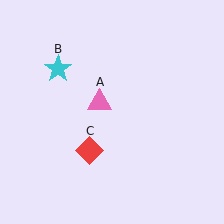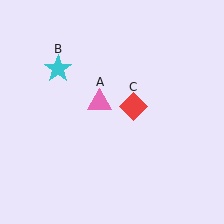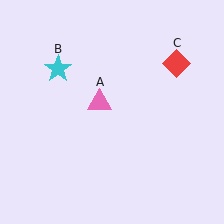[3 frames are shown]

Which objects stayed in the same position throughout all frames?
Pink triangle (object A) and cyan star (object B) remained stationary.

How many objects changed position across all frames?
1 object changed position: red diamond (object C).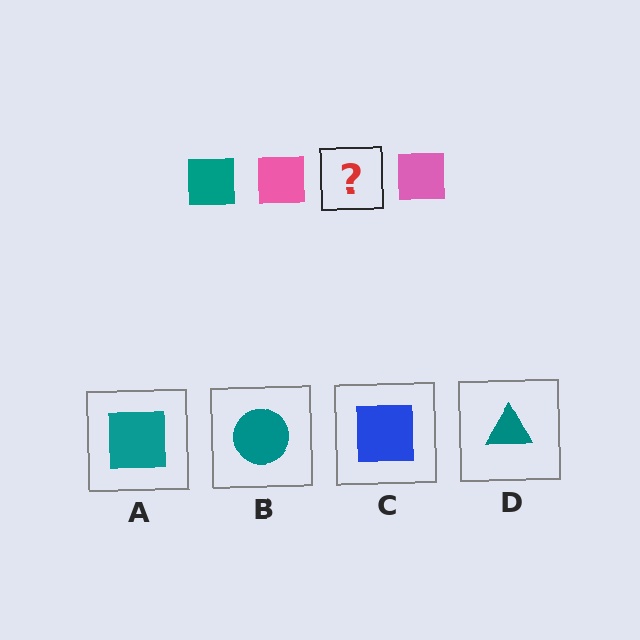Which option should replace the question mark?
Option A.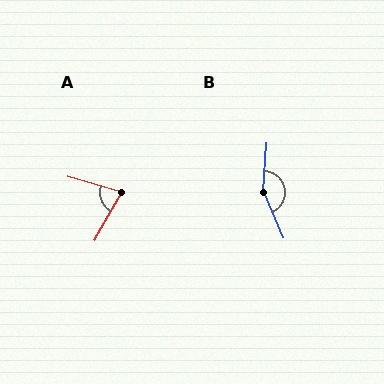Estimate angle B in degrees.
Approximately 153 degrees.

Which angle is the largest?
B, at approximately 153 degrees.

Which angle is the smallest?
A, at approximately 77 degrees.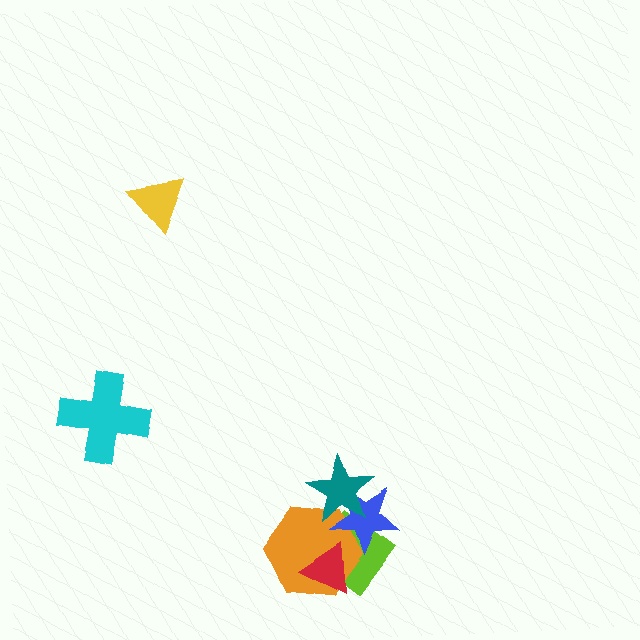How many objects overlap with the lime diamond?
4 objects overlap with the lime diamond.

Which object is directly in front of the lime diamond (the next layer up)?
The orange hexagon is directly in front of the lime diamond.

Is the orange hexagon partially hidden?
Yes, it is partially covered by another shape.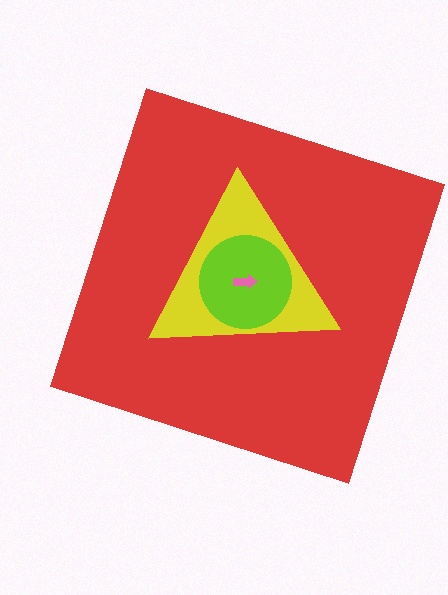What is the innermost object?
The pink arrow.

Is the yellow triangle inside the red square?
Yes.